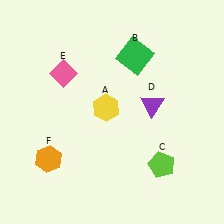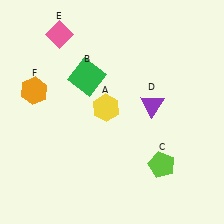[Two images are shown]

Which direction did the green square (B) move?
The green square (B) moved left.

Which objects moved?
The objects that moved are: the green square (B), the pink diamond (E), the orange hexagon (F).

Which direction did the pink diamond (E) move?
The pink diamond (E) moved up.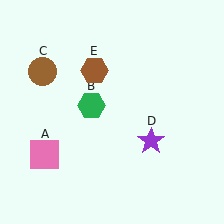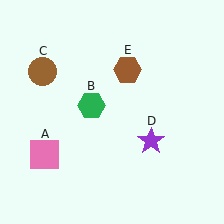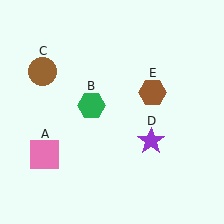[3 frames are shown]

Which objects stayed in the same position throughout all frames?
Pink square (object A) and green hexagon (object B) and brown circle (object C) and purple star (object D) remained stationary.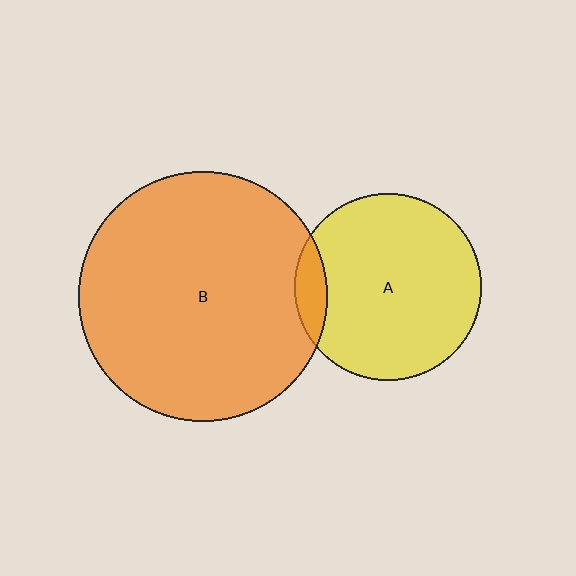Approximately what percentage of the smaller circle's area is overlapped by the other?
Approximately 10%.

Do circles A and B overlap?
Yes.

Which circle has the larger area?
Circle B (orange).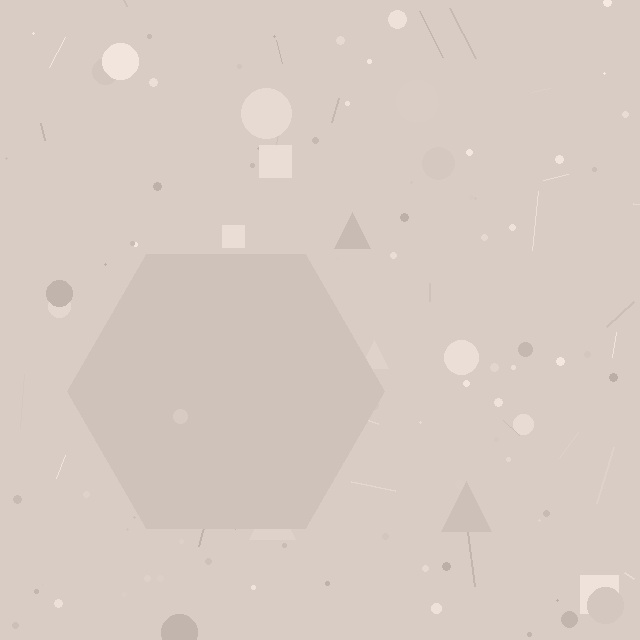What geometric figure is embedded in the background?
A hexagon is embedded in the background.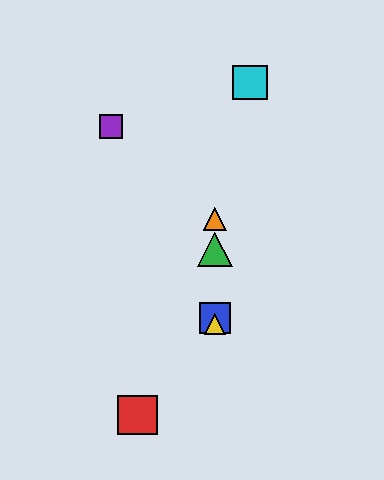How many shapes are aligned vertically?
4 shapes (the blue square, the green triangle, the yellow triangle, the orange triangle) are aligned vertically.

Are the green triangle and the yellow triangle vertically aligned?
Yes, both are at x≈215.